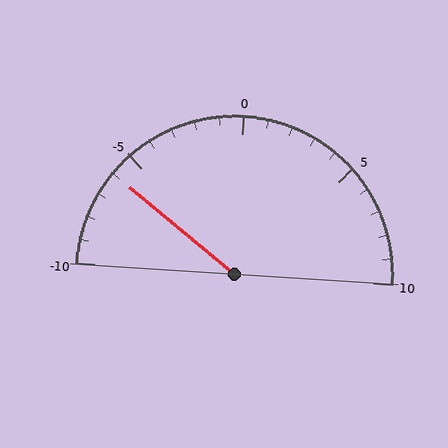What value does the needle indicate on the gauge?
The needle indicates approximately -6.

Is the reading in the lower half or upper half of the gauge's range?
The reading is in the lower half of the range (-10 to 10).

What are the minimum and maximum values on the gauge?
The gauge ranges from -10 to 10.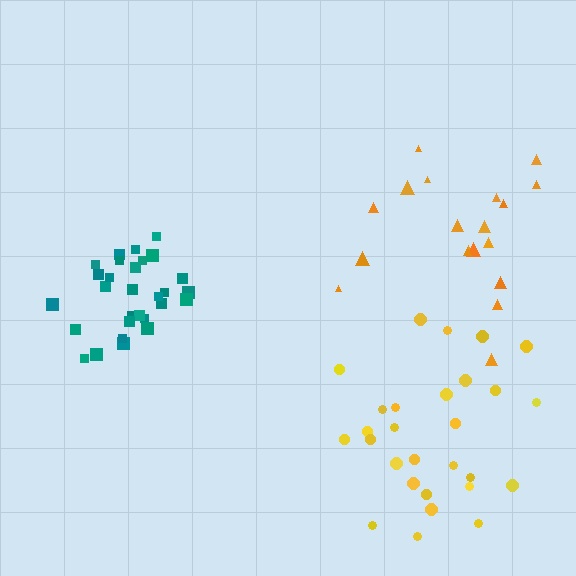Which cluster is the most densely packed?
Teal.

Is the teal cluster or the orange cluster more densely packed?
Teal.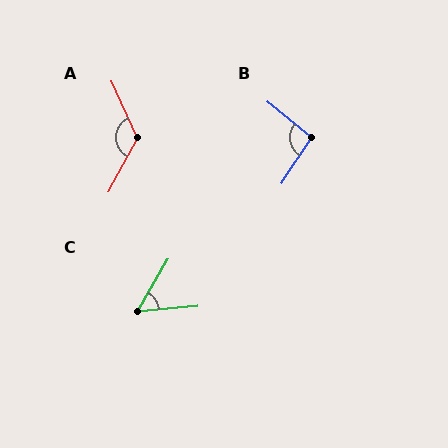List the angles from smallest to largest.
C (55°), B (95°), A (127°).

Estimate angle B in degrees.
Approximately 95 degrees.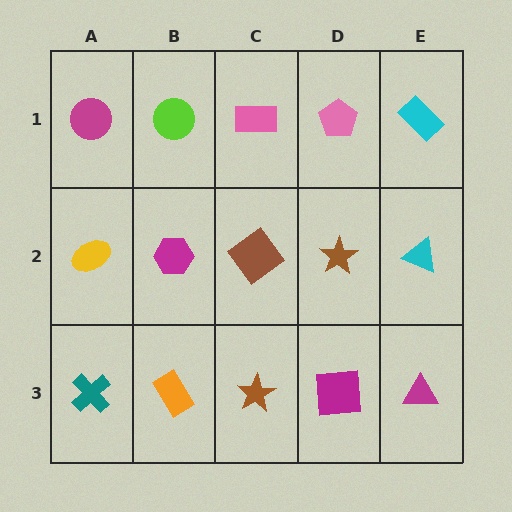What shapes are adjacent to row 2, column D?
A pink pentagon (row 1, column D), a magenta square (row 3, column D), a brown diamond (row 2, column C), a cyan triangle (row 2, column E).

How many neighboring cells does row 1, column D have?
3.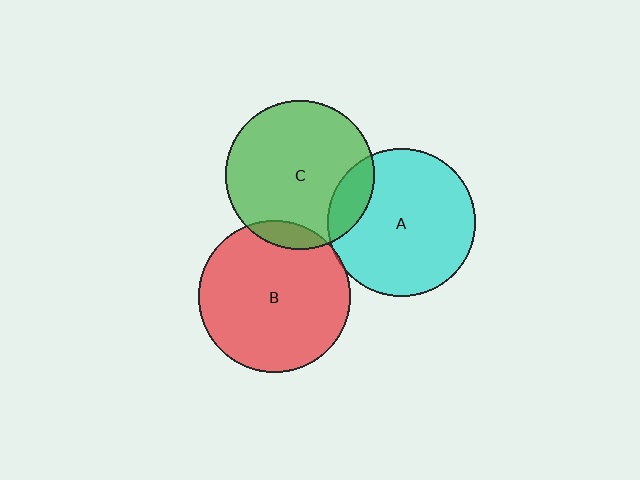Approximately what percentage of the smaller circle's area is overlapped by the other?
Approximately 10%.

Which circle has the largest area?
Circle B (red).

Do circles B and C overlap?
Yes.